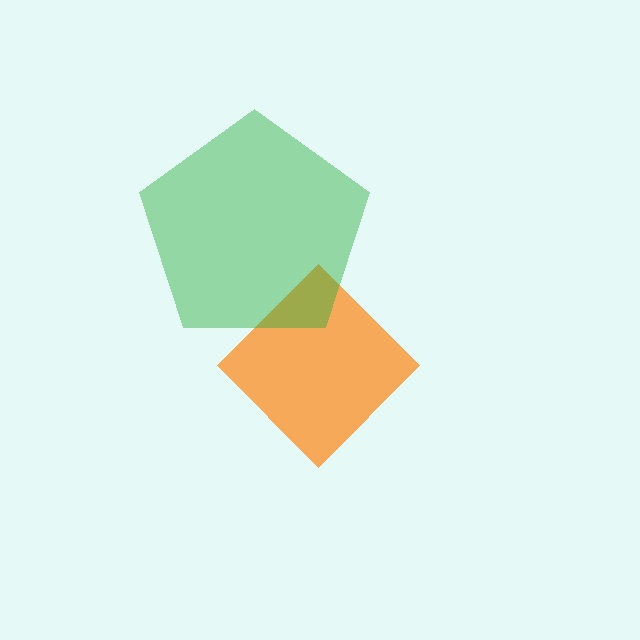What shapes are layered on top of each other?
The layered shapes are: an orange diamond, a green pentagon.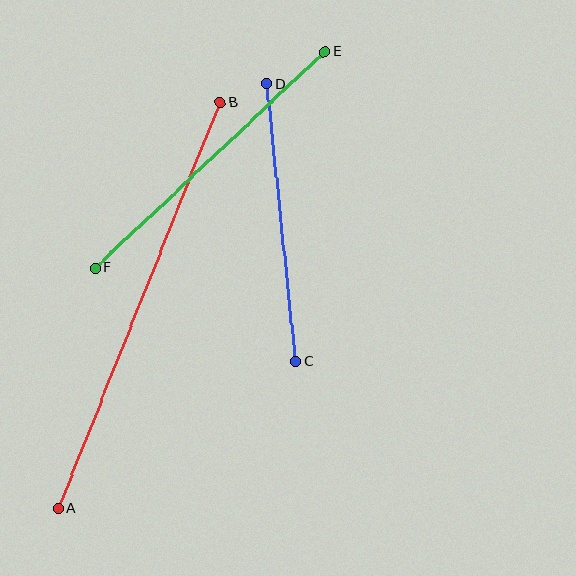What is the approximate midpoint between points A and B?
The midpoint is at approximately (139, 305) pixels.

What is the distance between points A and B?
The distance is approximately 437 pixels.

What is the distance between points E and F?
The distance is approximately 315 pixels.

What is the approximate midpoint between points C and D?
The midpoint is at approximately (281, 223) pixels.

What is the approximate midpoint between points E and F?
The midpoint is at approximately (210, 160) pixels.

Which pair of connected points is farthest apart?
Points A and B are farthest apart.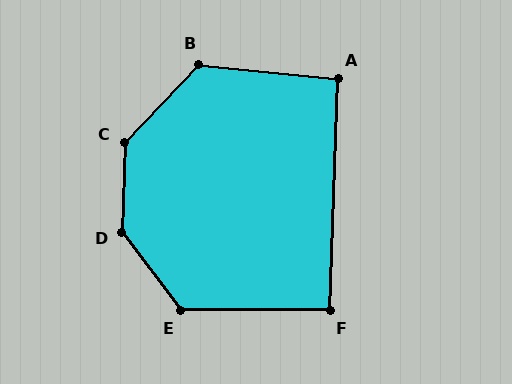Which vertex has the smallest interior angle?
F, at approximately 92 degrees.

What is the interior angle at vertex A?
Approximately 94 degrees (approximately right).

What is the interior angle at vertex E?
Approximately 127 degrees (obtuse).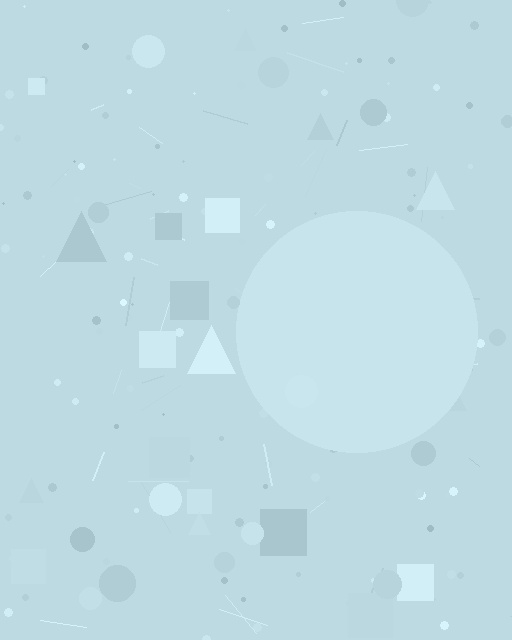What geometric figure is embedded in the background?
A circle is embedded in the background.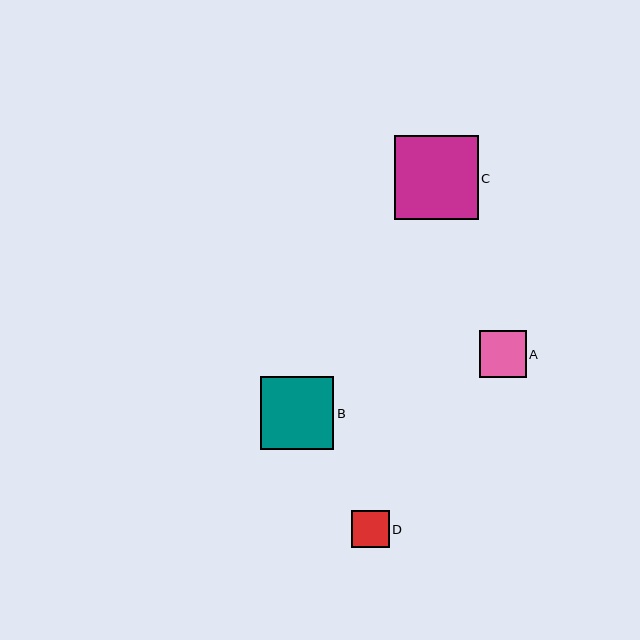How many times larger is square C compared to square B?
Square C is approximately 1.1 times the size of square B.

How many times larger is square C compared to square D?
Square C is approximately 2.2 times the size of square D.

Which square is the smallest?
Square D is the smallest with a size of approximately 37 pixels.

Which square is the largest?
Square C is the largest with a size of approximately 83 pixels.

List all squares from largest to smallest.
From largest to smallest: C, B, A, D.